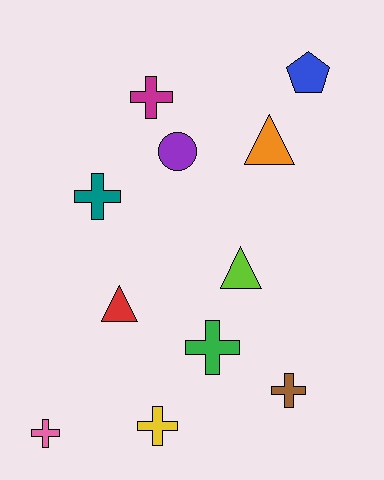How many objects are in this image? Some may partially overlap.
There are 11 objects.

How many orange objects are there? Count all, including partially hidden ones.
There is 1 orange object.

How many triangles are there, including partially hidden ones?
There are 3 triangles.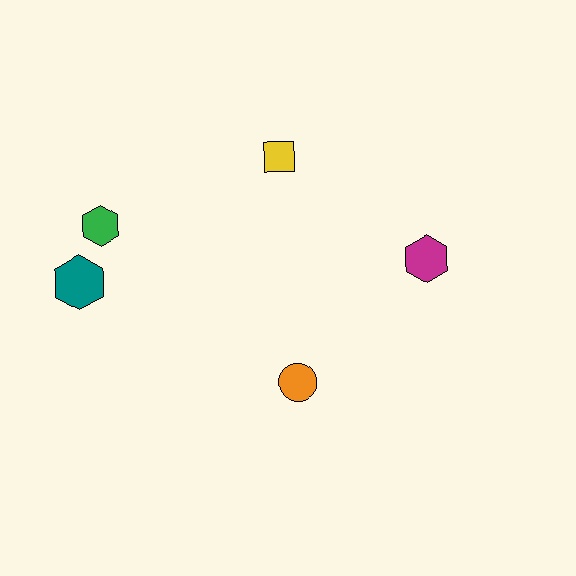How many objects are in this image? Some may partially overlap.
There are 5 objects.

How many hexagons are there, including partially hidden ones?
There are 3 hexagons.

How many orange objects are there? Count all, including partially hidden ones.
There is 1 orange object.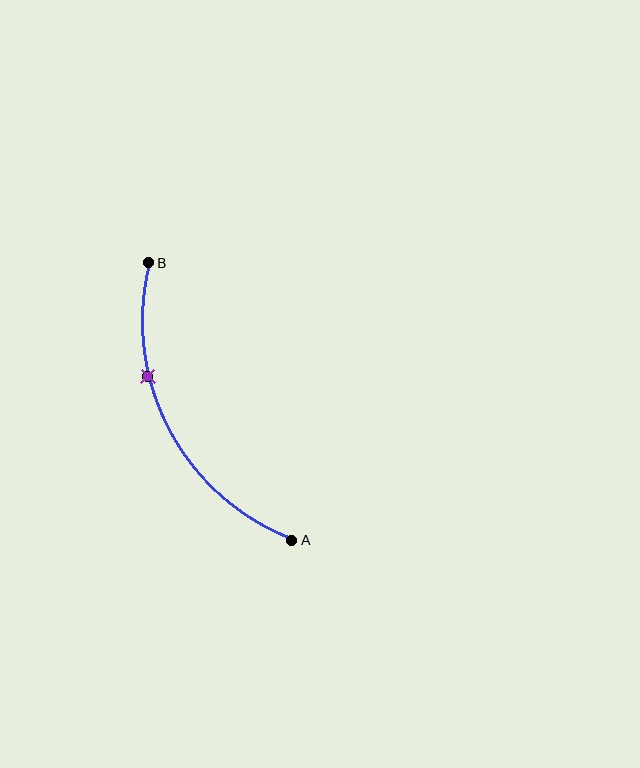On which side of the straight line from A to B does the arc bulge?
The arc bulges to the left of the straight line connecting A and B.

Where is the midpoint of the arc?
The arc midpoint is the point on the curve farthest from the straight line joining A and B. It sits to the left of that line.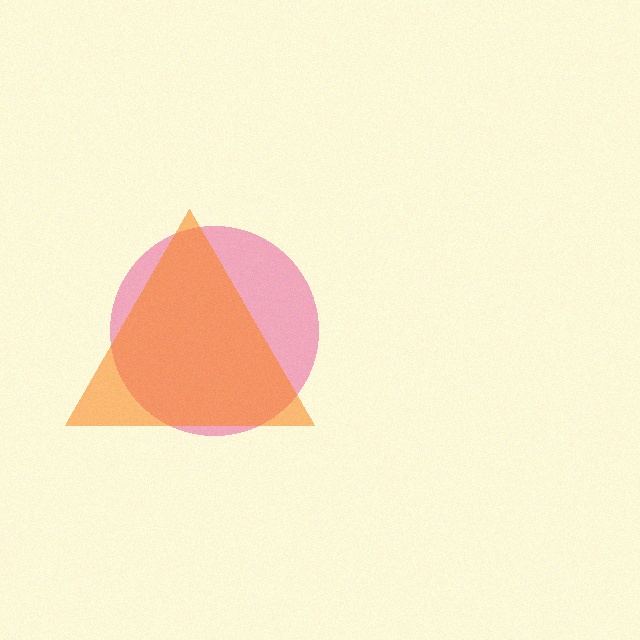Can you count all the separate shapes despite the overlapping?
Yes, there are 2 separate shapes.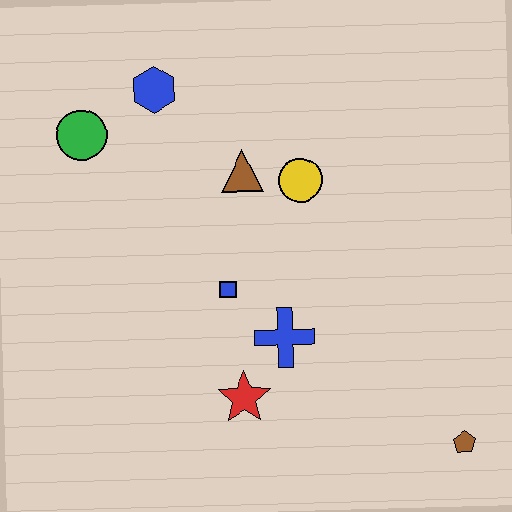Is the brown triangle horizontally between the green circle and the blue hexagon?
No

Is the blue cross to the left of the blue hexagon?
No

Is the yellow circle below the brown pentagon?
No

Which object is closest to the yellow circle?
The brown triangle is closest to the yellow circle.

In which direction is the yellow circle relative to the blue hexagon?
The yellow circle is to the right of the blue hexagon.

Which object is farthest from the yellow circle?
The brown pentagon is farthest from the yellow circle.